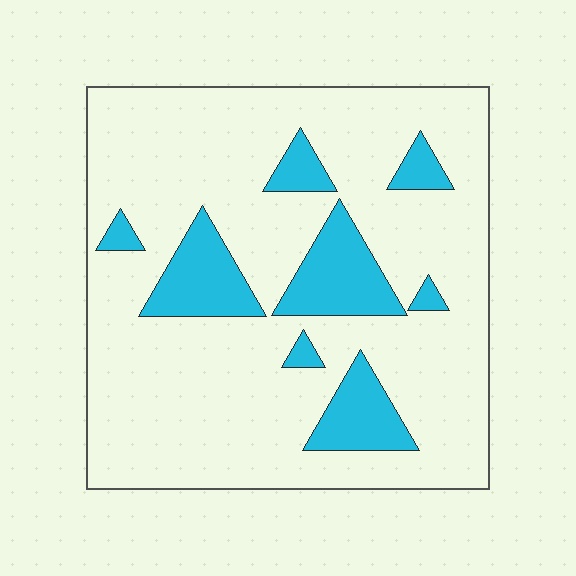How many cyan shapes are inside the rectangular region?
8.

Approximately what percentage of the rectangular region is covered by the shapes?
Approximately 20%.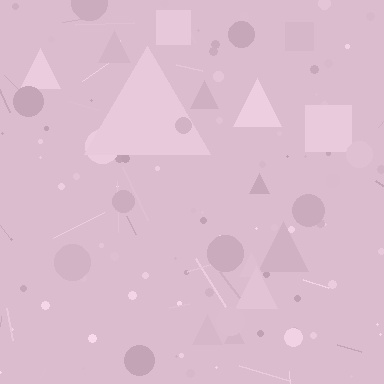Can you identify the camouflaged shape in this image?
The camouflaged shape is a triangle.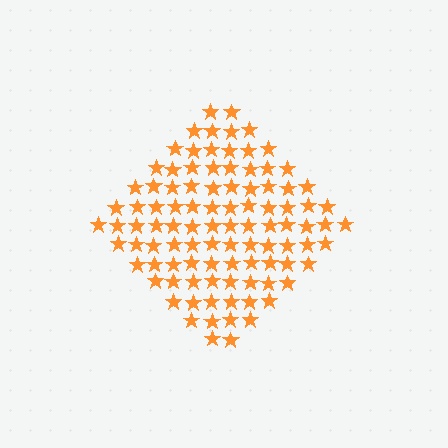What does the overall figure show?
The overall figure shows a diamond.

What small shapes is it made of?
It is made of small stars.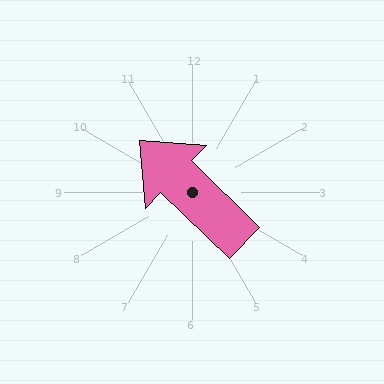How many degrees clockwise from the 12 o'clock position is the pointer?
Approximately 314 degrees.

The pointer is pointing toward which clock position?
Roughly 10 o'clock.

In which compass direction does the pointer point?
Northwest.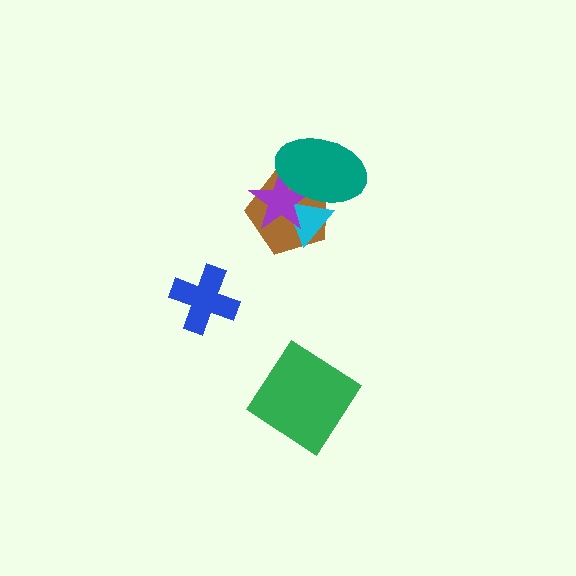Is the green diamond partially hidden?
No, no other shape covers it.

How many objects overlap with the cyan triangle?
3 objects overlap with the cyan triangle.